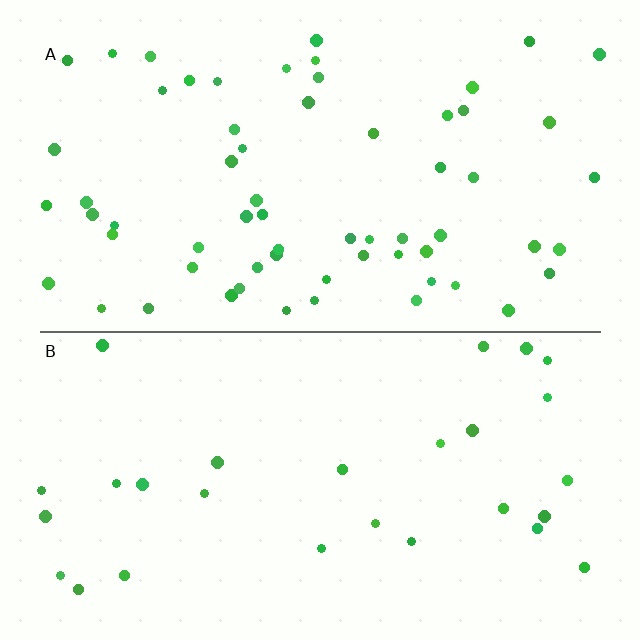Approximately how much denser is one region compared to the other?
Approximately 2.2× — region A over region B.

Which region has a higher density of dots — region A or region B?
A (the top).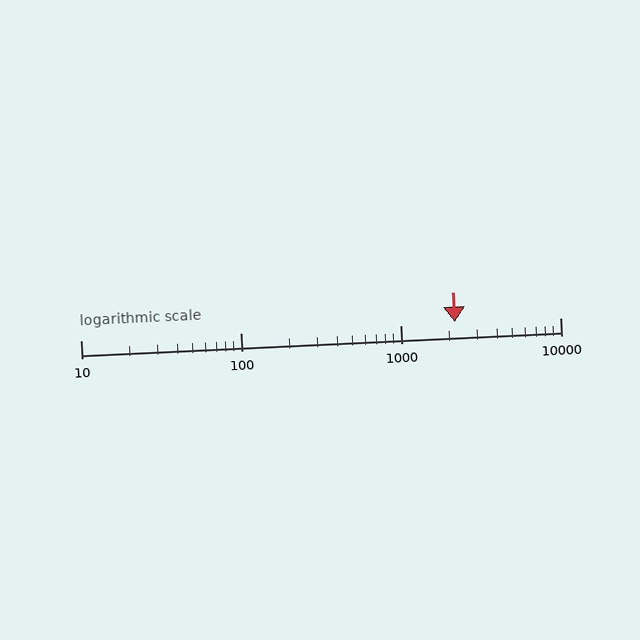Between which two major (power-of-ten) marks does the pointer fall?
The pointer is between 1000 and 10000.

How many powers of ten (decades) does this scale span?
The scale spans 3 decades, from 10 to 10000.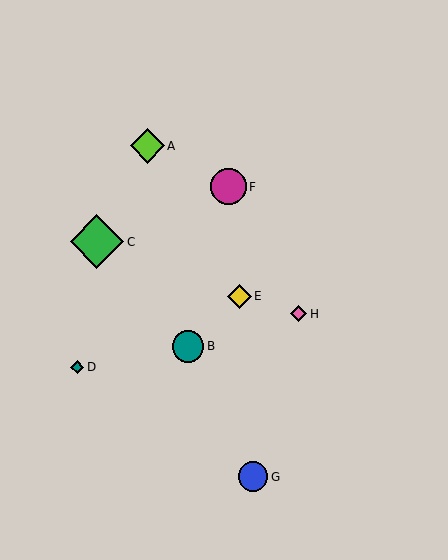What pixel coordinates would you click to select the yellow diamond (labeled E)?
Click at (239, 296) to select the yellow diamond E.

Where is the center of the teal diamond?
The center of the teal diamond is at (77, 367).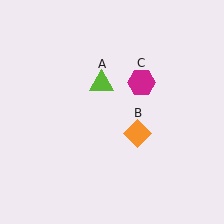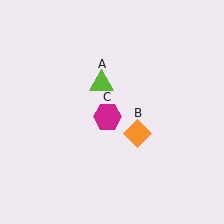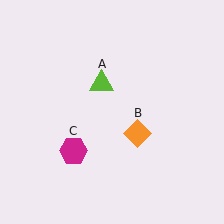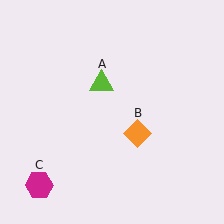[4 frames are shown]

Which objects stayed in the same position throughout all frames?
Lime triangle (object A) and orange diamond (object B) remained stationary.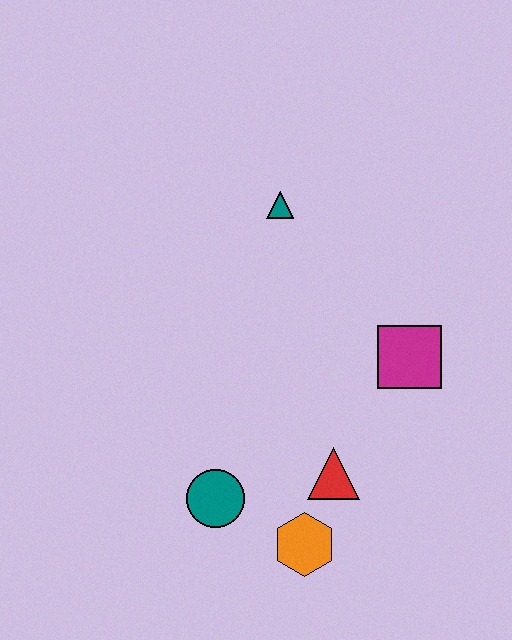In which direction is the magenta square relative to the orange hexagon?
The magenta square is above the orange hexagon.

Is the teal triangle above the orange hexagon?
Yes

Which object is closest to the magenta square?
The red triangle is closest to the magenta square.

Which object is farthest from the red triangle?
The teal triangle is farthest from the red triangle.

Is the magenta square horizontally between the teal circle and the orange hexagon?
No